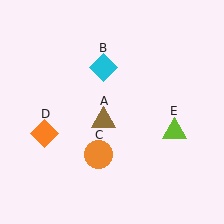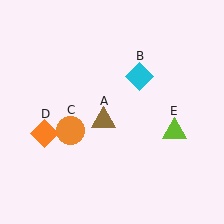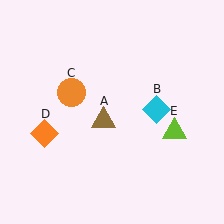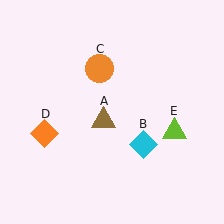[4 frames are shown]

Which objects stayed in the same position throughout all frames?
Brown triangle (object A) and orange diamond (object D) and lime triangle (object E) remained stationary.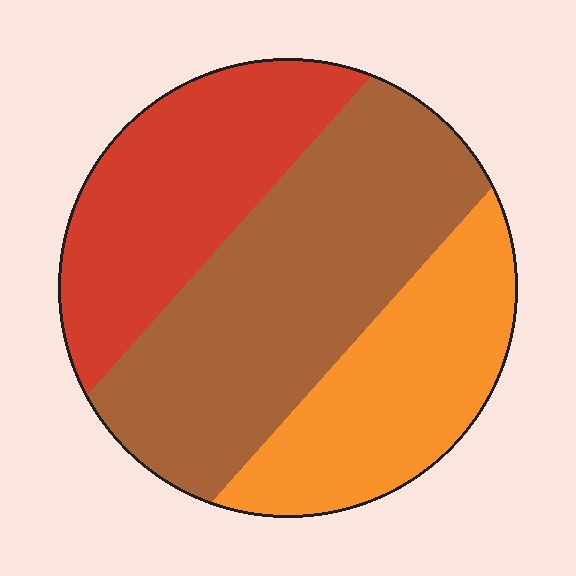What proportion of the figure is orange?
Orange takes up about one quarter (1/4) of the figure.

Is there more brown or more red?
Brown.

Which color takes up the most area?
Brown, at roughly 45%.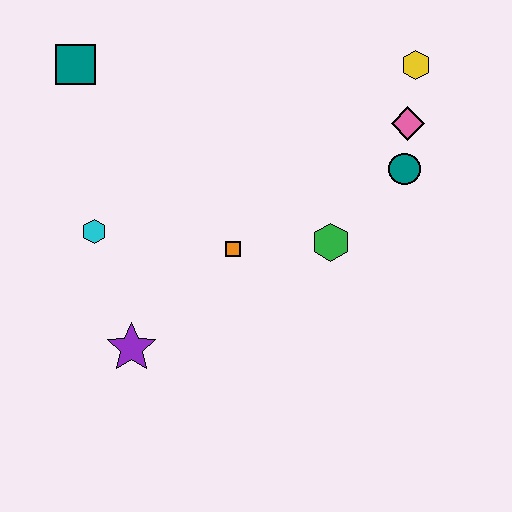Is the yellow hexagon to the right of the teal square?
Yes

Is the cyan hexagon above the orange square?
Yes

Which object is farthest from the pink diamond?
The purple star is farthest from the pink diamond.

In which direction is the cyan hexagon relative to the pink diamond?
The cyan hexagon is to the left of the pink diamond.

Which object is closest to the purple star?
The cyan hexagon is closest to the purple star.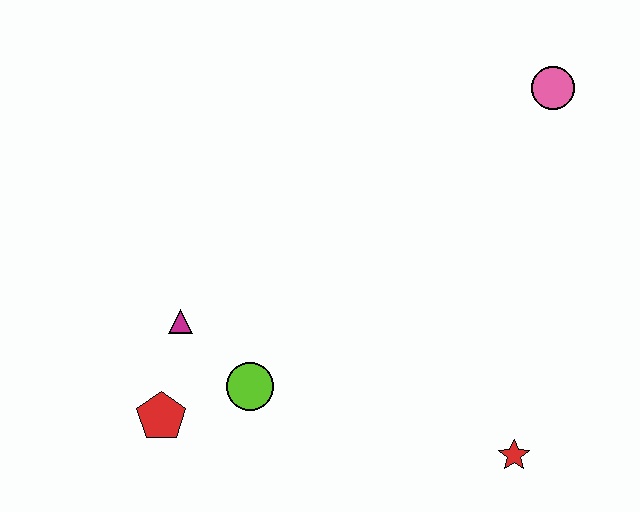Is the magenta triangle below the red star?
No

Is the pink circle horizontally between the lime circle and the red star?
No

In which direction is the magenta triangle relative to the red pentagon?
The magenta triangle is above the red pentagon.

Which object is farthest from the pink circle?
The red pentagon is farthest from the pink circle.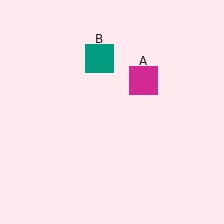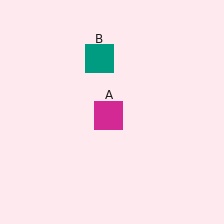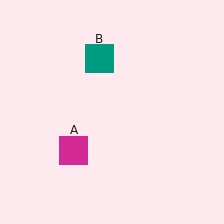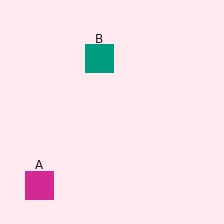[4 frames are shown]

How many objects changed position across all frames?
1 object changed position: magenta square (object A).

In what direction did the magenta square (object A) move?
The magenta square (object A) moved down and to the left.